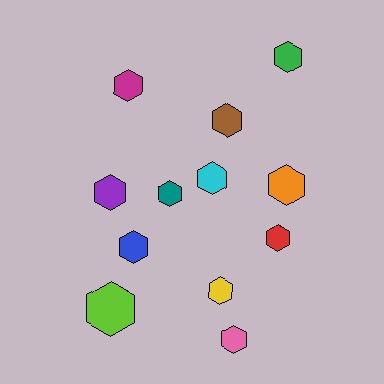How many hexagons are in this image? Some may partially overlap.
There are 12 hexagons.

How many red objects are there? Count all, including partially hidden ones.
There is 1 red object.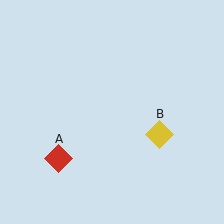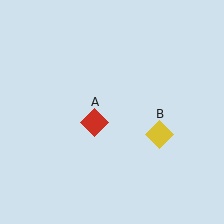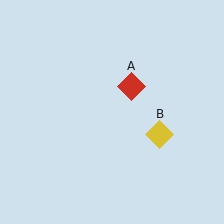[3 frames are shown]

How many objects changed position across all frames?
1 object changed position: red diamond (object A).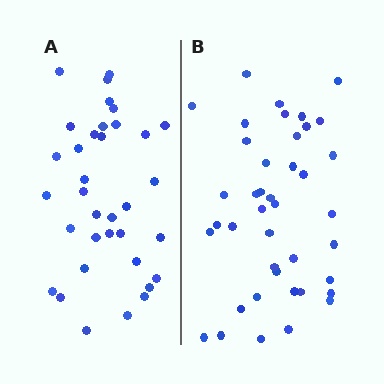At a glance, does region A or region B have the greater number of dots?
Region B (the right region) has more dots.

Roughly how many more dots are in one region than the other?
Region B has about 6 more dots than region A.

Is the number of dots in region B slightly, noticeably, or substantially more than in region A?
Region B has only slightly more — the two regions are fairly close. The ratio is roughly 1.2 to 1.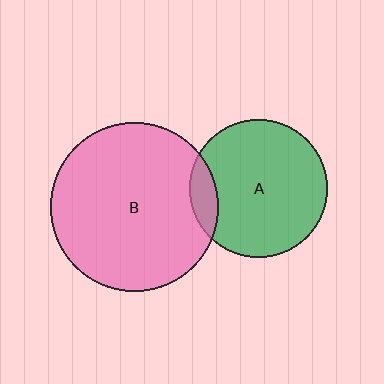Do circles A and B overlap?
Yes.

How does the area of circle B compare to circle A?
Approximately 1.5 times.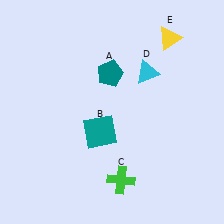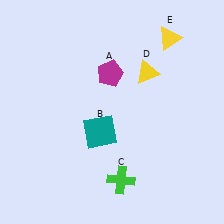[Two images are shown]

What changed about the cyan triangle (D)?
In Image 1, D is cyan. In Image 2, it changed to yellow.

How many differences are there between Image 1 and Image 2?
There are 2 differences between the two images.